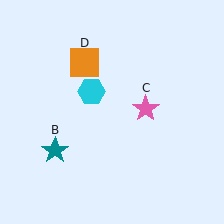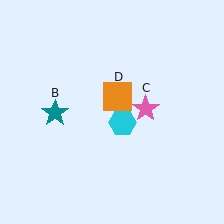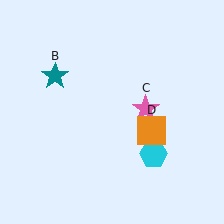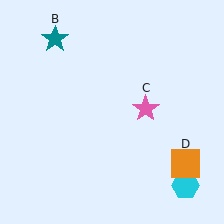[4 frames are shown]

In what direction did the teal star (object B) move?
The teal star (object B) moved up.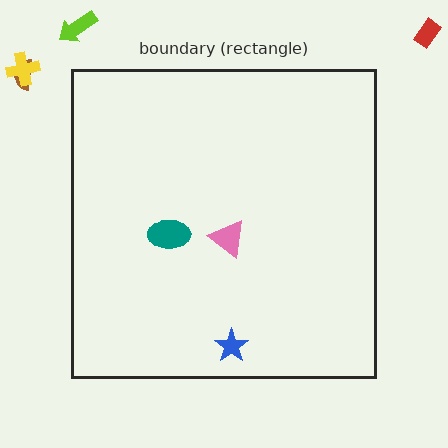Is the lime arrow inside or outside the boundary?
Outside.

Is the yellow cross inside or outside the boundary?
Outside.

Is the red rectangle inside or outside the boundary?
Outside.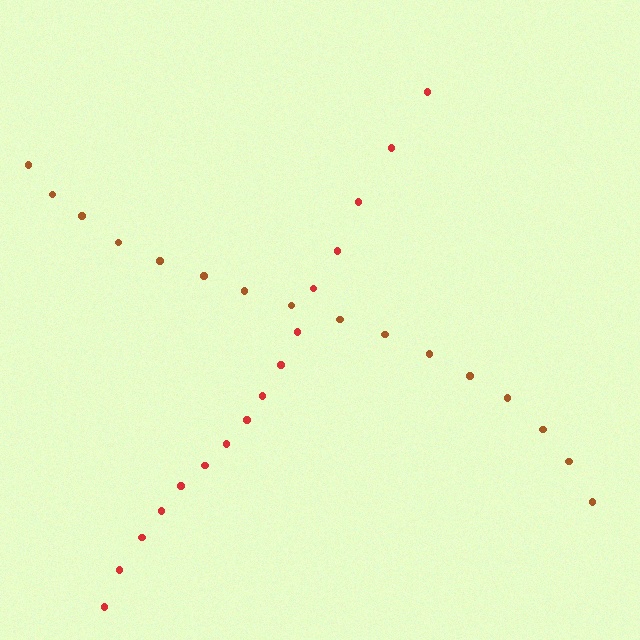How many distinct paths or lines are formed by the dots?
There are 2 distinct paths.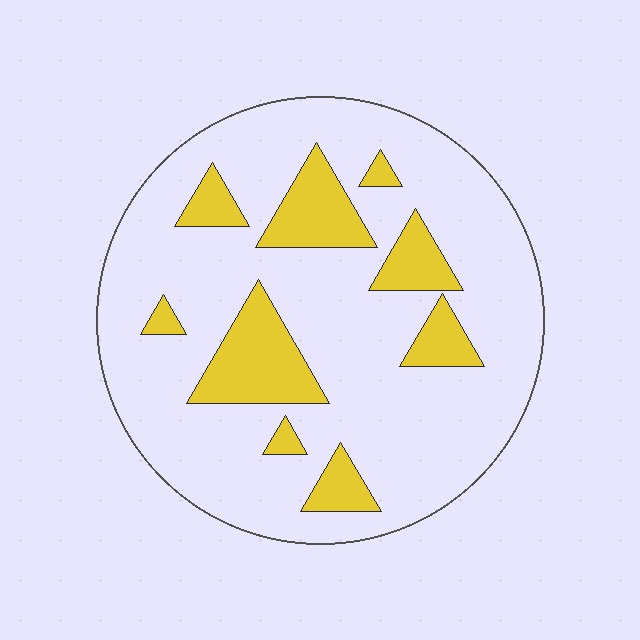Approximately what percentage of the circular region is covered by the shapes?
Approximately 20%.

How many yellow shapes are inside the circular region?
9.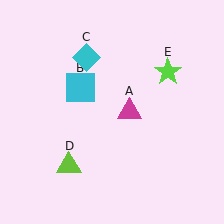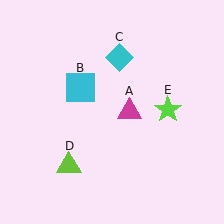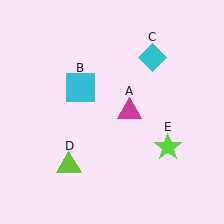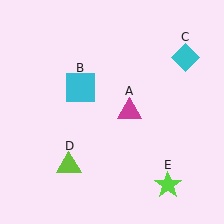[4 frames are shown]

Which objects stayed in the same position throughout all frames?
Magenta triangle (object A) and cyan square (object B) and lime triangle (object D) remained stationary.